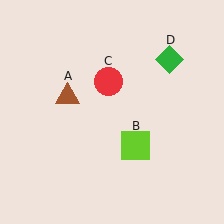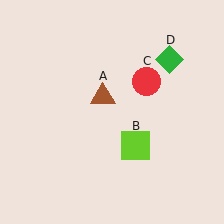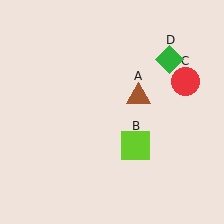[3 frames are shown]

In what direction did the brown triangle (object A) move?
The brown triangle (object A) moved right.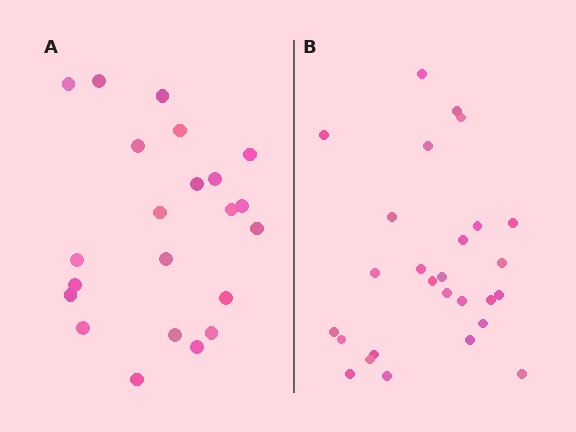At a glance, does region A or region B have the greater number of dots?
Region B (the right region) has more dots.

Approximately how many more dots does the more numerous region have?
Region B has about 5 more dots than region A.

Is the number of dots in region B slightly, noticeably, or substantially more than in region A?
Region B has only slightly more — the two regions are fairly close. The ratio is roughly 1.2 to 1.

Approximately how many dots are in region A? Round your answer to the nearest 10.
About 20 dots. (The exact count is 22, which rounds to 20.)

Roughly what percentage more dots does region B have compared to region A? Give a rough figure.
About 25% more.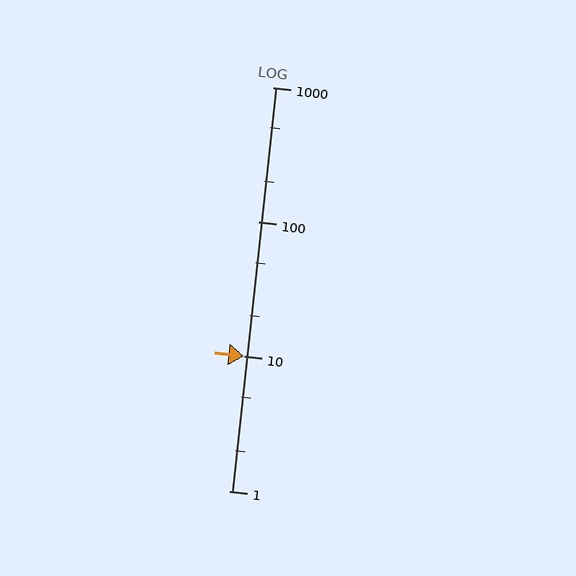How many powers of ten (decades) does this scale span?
The scale spans 3 decades, from 1 to 1000.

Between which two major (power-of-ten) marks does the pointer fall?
The pointer is between 10 and 100.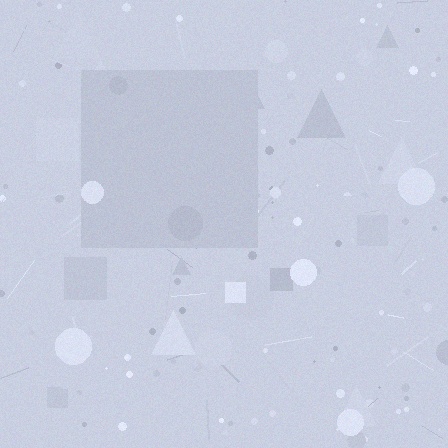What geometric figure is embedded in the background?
A square is embedded in the background.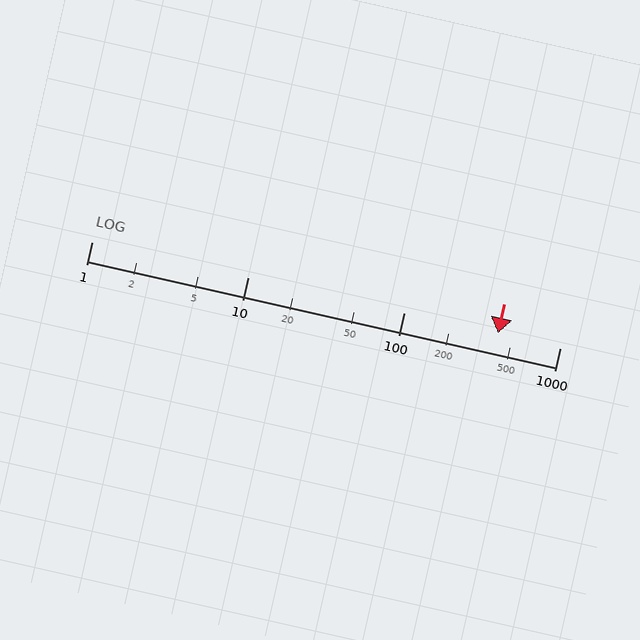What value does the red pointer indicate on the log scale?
The pointer indicates approximately 400.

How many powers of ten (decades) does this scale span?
The scale spans 3 decades, from 1 to 1000.